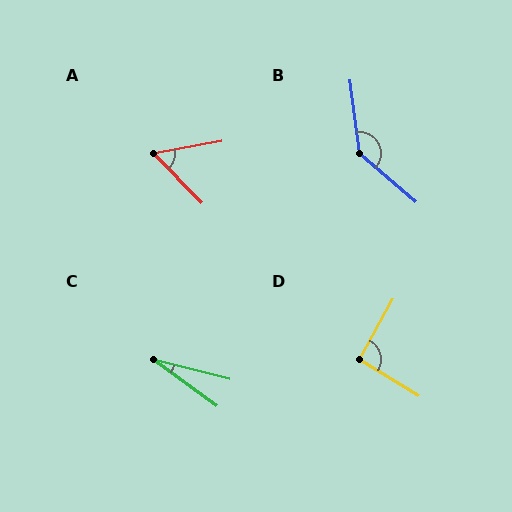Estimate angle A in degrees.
Approximately 57 degrees.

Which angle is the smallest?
C, at approximately 22 degrees.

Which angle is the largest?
B, at approximately 138 degrees.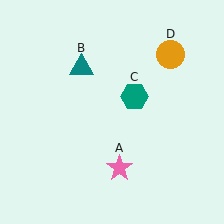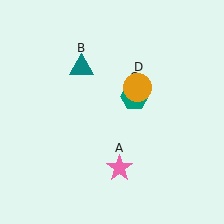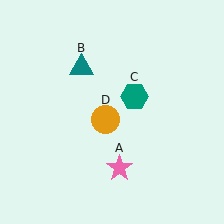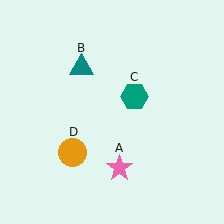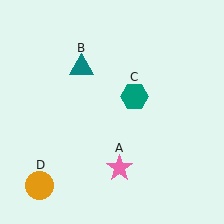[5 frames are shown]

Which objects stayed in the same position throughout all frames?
Pink star (object A) and teal triangle (object B) and teal hexagon (object C) remained stationary.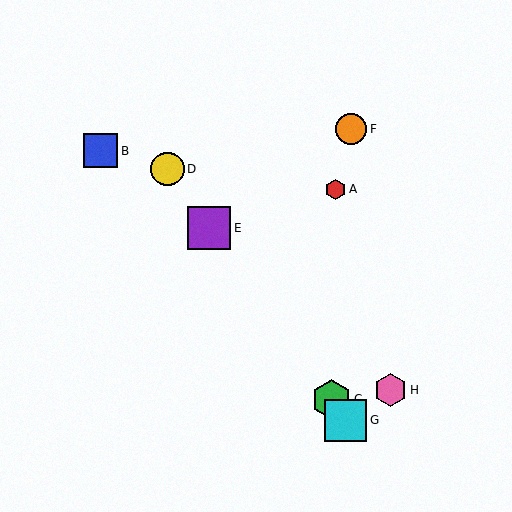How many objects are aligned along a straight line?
4 objects (C, D, E, G) are aligned along a straight line.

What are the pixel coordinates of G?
Object G is at (346, 420).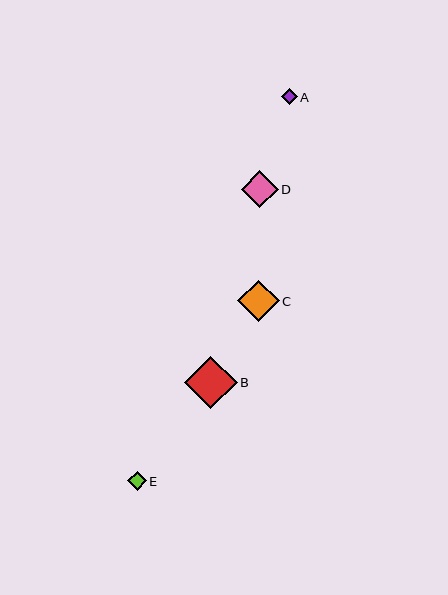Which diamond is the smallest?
Diamond A is the smallest with a size of approximately 16 pixels.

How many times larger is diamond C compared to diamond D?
Diamond C is approximately 1.1 times the size of diamond D.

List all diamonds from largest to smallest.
From largest to smallest: B, C, D, E, A.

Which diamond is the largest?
Diamond B is the largest with a size of approximately 52 pixels.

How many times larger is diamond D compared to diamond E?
Diamond D is approximately 2.0 times the size of diamond E.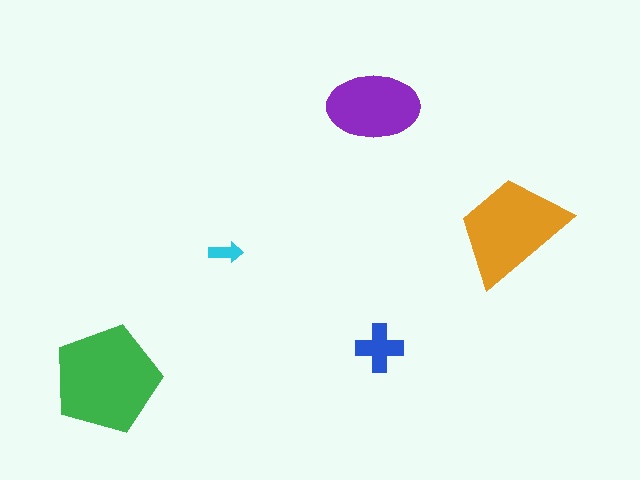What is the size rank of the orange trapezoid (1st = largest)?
2nd.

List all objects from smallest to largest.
The cyan arrow, the blue cross, the purple ellipse, the orange trapezoid, the green pentagon.